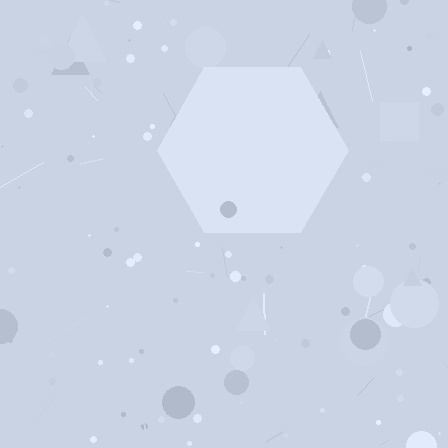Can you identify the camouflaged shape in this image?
The camouflaged shape is a hexagon.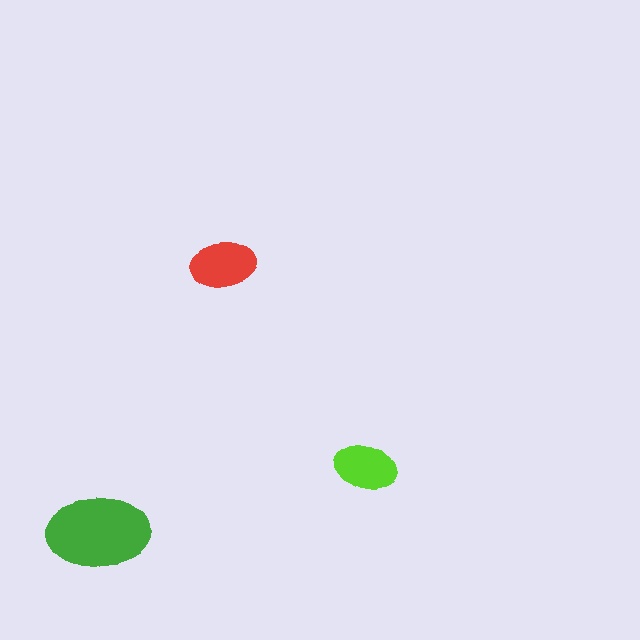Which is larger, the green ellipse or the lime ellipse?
The green one.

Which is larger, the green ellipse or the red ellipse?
The green one.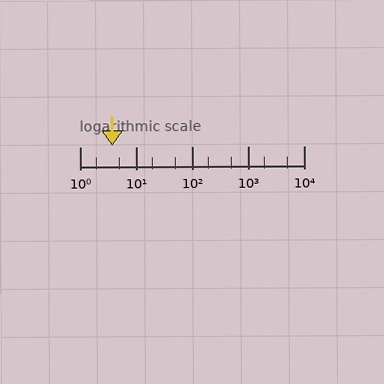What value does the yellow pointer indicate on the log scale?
The pointer indicates approximately 3.8.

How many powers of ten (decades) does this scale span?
The scale spans 4 decades, from 1 to 10000.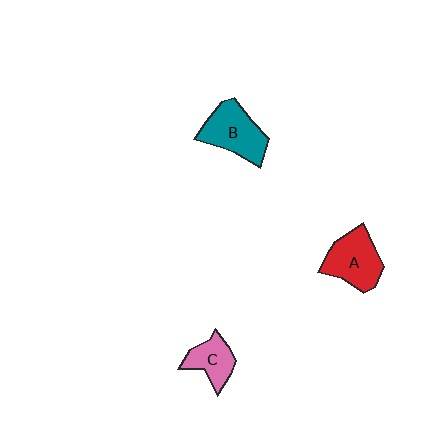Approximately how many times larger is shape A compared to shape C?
Approximately 1.5 times.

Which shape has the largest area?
Shape B (teal).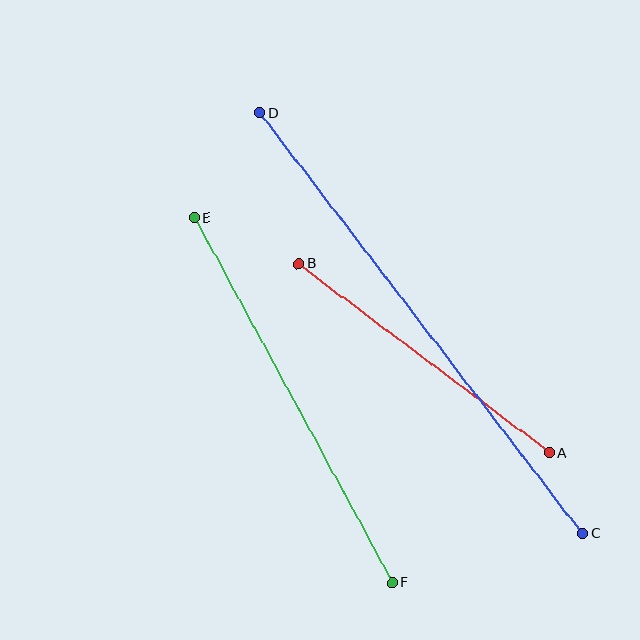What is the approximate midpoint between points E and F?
The midpoint is at approximately (293, 400) pixels.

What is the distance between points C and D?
The distance is approximately 530 pixels.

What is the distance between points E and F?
The distance is approximately 415 pixels.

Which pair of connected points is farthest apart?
Points C and D are farthest apart.